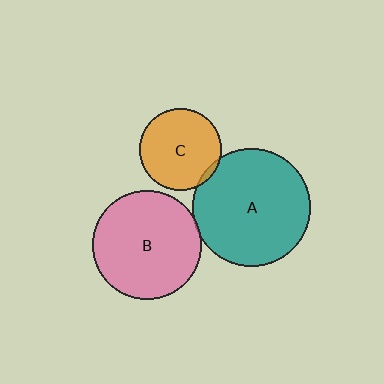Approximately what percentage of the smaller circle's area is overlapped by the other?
Approximately 5%.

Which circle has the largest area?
Circle A (teal).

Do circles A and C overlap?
Yes.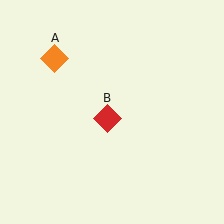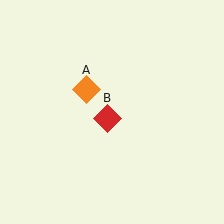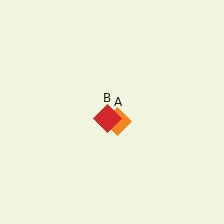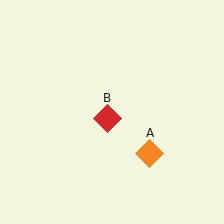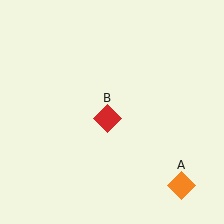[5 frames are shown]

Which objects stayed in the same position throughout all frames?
Red diamond (object B) remained stationary.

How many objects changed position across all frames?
1 object changed position: orange diamond (object A).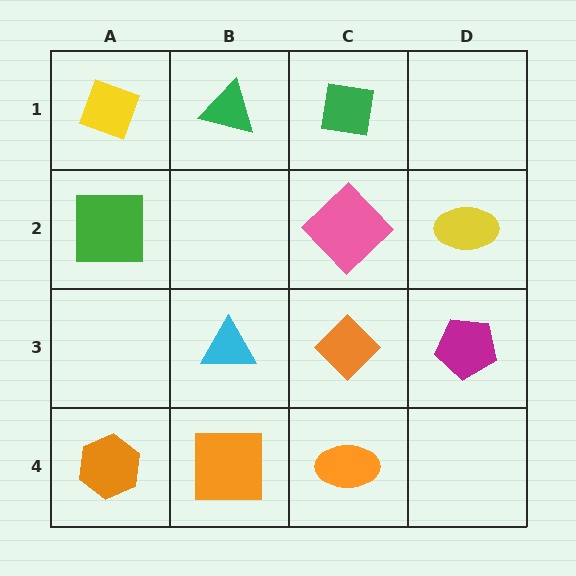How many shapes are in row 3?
3 shapes.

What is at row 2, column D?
A yellow ellipse.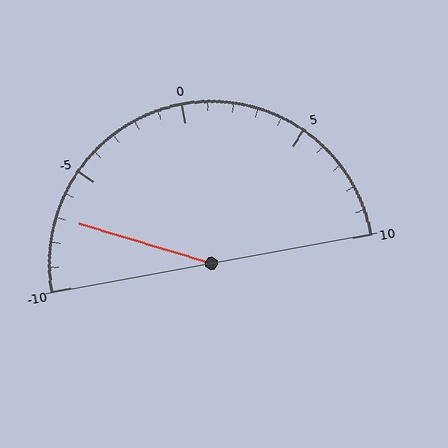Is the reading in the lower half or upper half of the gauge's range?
The reading is in the lower half of the range (-10 to 10).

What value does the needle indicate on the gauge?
The needle indicates approximately -7.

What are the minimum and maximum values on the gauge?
The gauge ranges from -10 to 10.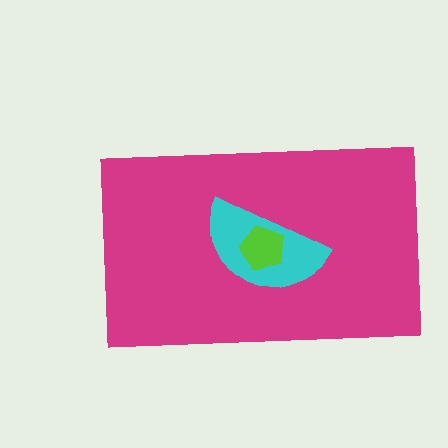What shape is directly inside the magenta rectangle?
The cyan semicircle.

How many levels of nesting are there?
3.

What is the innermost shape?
The lime pentagon.